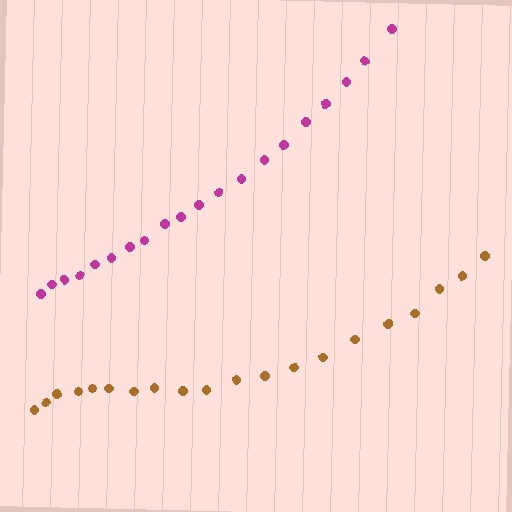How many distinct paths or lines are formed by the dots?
There are 2 distinct paths.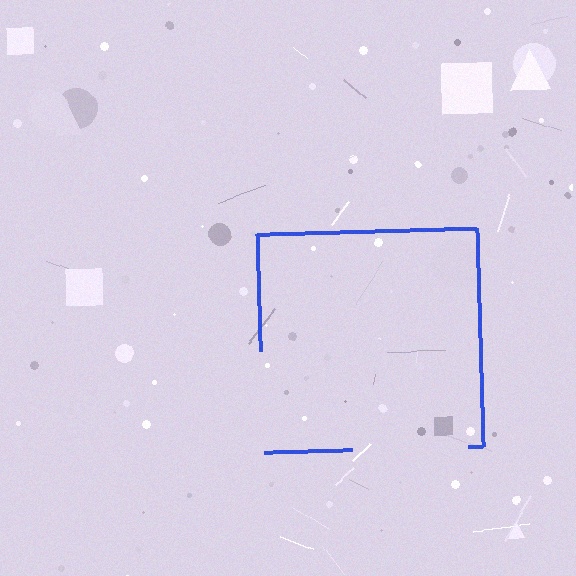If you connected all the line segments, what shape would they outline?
They would outline a square.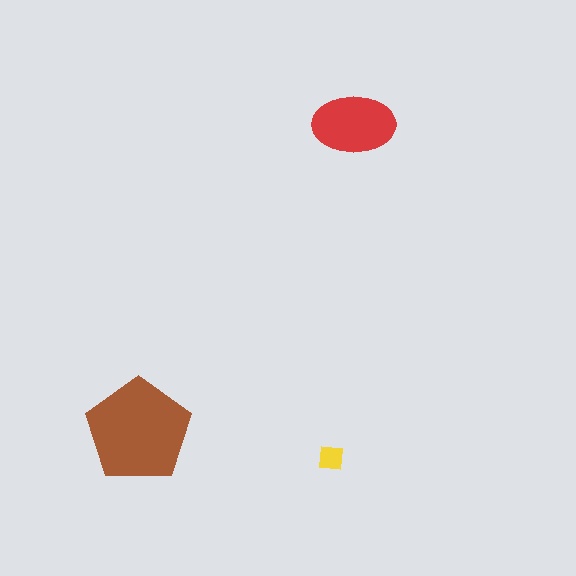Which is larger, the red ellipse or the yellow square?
The red ellipse.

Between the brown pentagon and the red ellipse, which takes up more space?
The brown pentagon.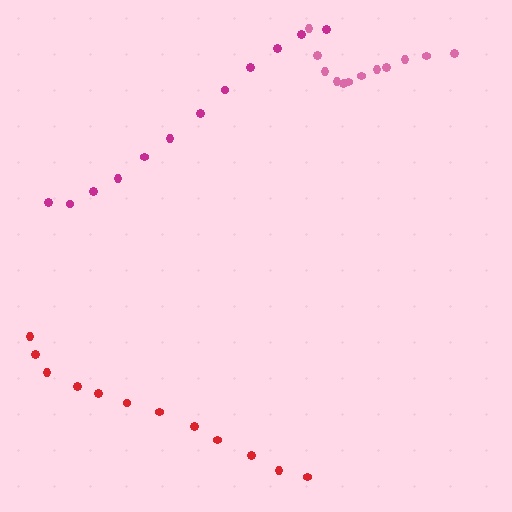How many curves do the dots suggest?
There are 3 distinct paths.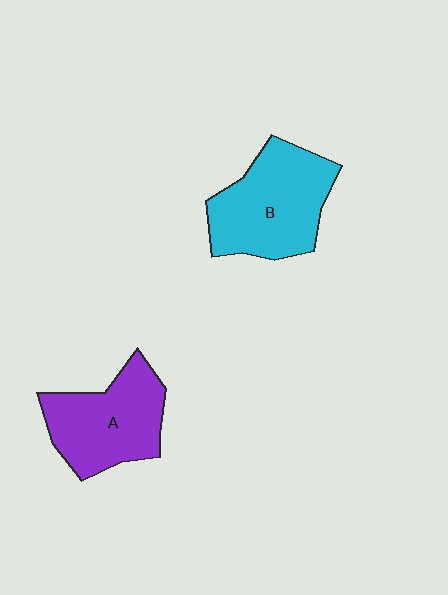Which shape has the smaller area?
Shape A (purple).